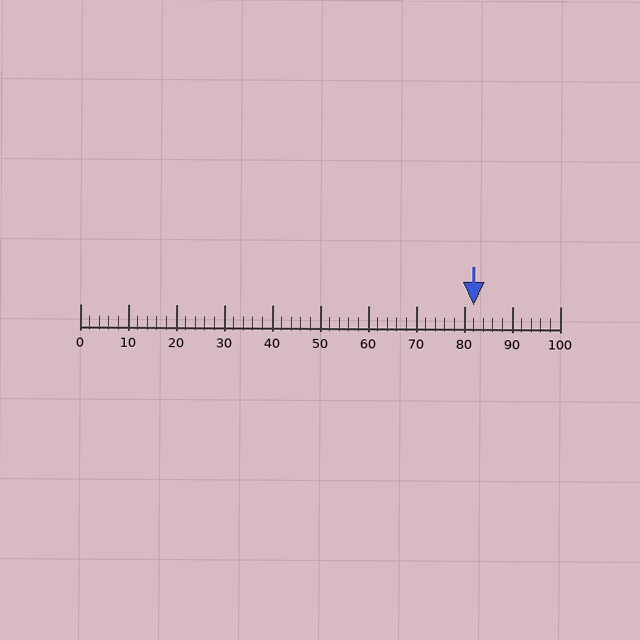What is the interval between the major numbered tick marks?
The major tick marks are spaced 10 units apart.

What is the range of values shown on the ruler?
The ruler shows values from 0 to 100.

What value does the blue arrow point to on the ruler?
The blue arrow points to approximately 82.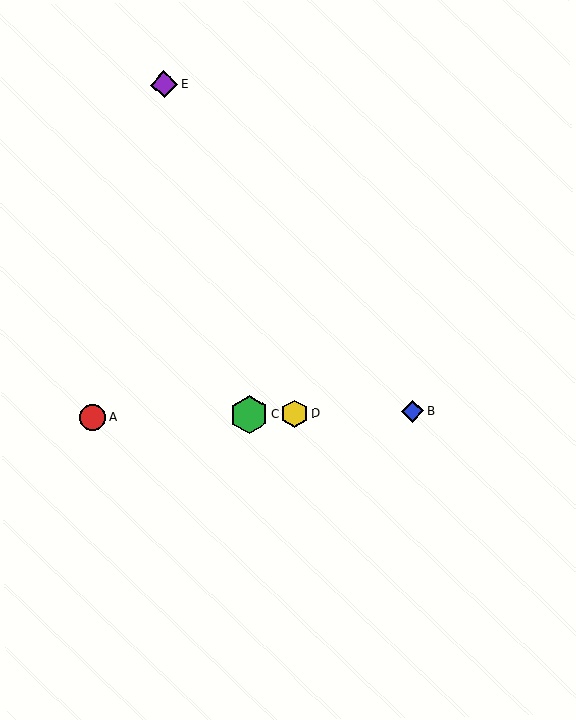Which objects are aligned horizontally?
Objects A, B, C, D are aligned horizontally.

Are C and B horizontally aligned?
Yes, both are at y≈414.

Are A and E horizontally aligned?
No, A is at y≈418 and E is at y≈84.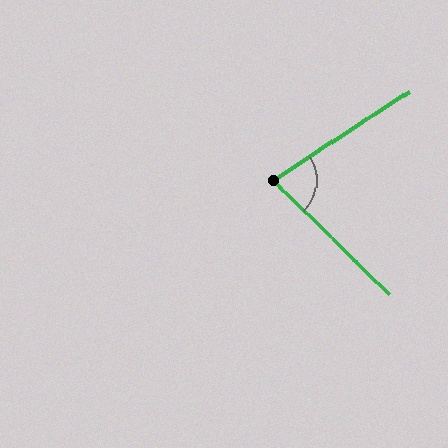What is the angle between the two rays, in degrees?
Approximately 78 degrees.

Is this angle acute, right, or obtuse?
It is acute.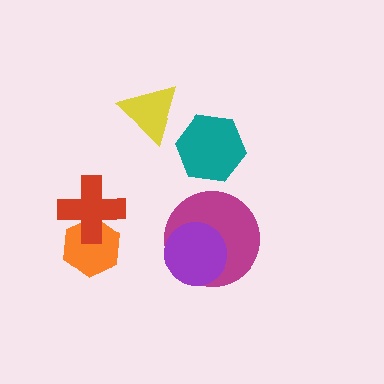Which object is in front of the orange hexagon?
The red cross is in front of the orange hexagon.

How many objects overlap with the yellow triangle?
0 objects overlap with the yellow triangle.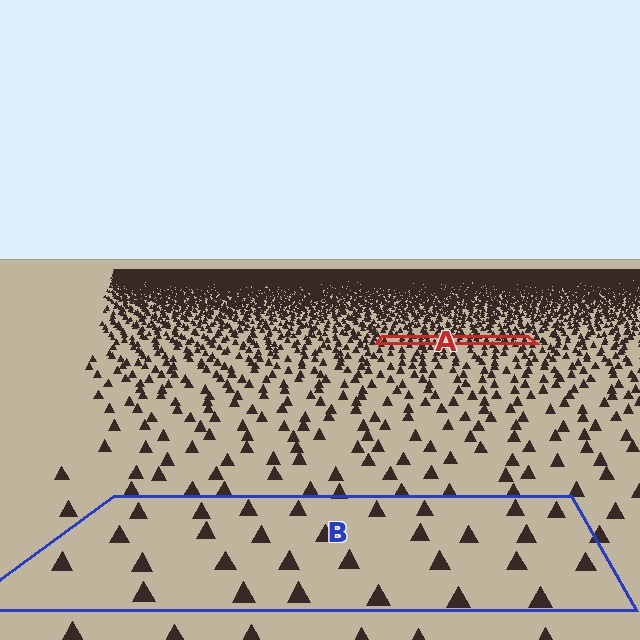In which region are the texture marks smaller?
The texture marks are smaller in region A, because it is farther away.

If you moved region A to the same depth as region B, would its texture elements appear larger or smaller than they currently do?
They would appear larger. At a closer depth, the same texture elements are projected at a bigger on-screen size.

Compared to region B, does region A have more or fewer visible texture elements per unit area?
Region A has more texture elements per unit area — they are packed more densely because it is farther away.